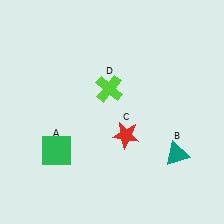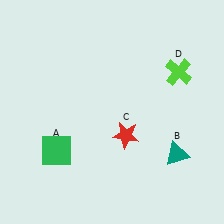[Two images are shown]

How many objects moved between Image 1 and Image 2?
1 object moved between the two images.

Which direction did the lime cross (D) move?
The lime cross (D) moved right.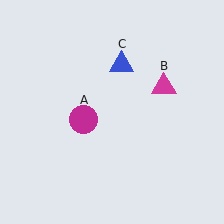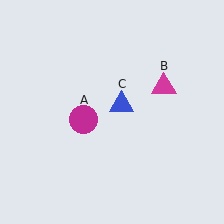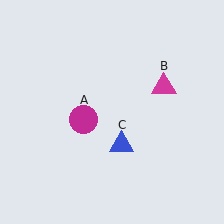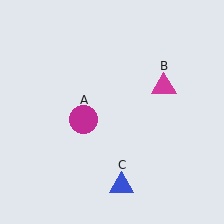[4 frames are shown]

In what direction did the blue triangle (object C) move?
The blue triangle (object C) moved down.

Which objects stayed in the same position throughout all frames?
Magenta circle (object A) and magenta triangle (object B) remained stationary.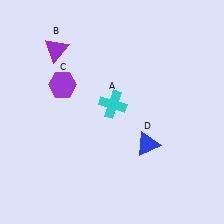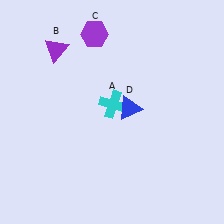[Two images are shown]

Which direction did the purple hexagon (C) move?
The purple hexagon (C) moved up.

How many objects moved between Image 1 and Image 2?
2 objects moved between the two images.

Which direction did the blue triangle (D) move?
The blue triangle (D) moved up.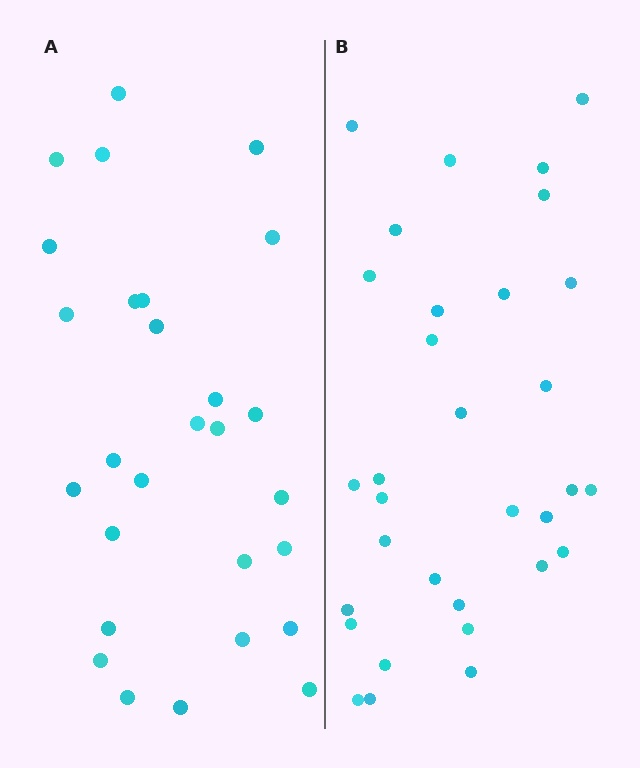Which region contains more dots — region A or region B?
Region B (the right region) has more dots.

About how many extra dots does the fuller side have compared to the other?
Region B has about 4 more dots than region A.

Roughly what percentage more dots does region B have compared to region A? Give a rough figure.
About 15% more.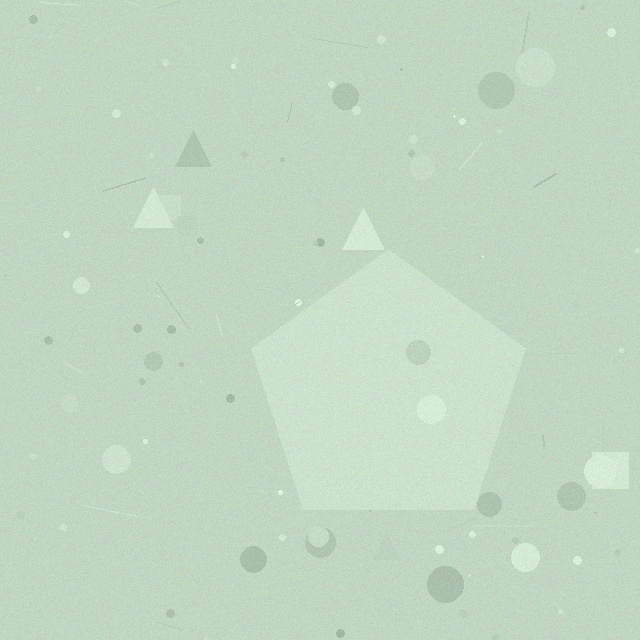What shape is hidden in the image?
A pentagon is hidden in the image.